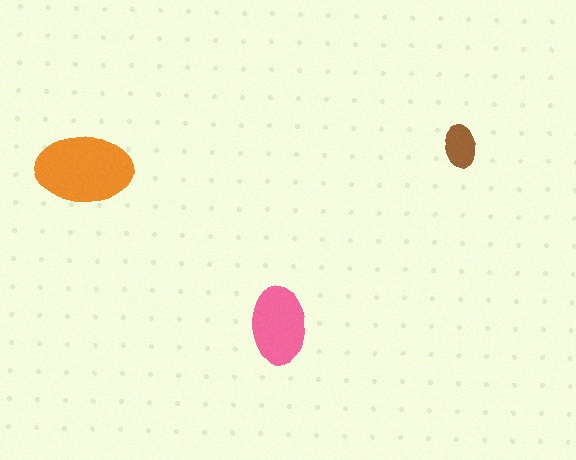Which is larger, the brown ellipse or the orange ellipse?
The orange one.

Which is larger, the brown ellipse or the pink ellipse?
The pink one.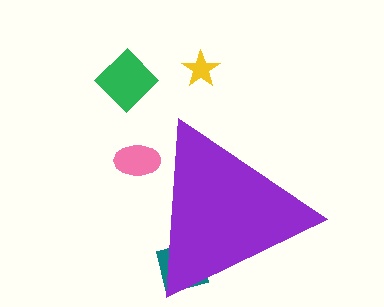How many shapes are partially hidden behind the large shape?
2 shapes are partially hidden.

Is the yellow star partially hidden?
No, the yellow star is fully visible.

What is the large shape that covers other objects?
A purple triangle.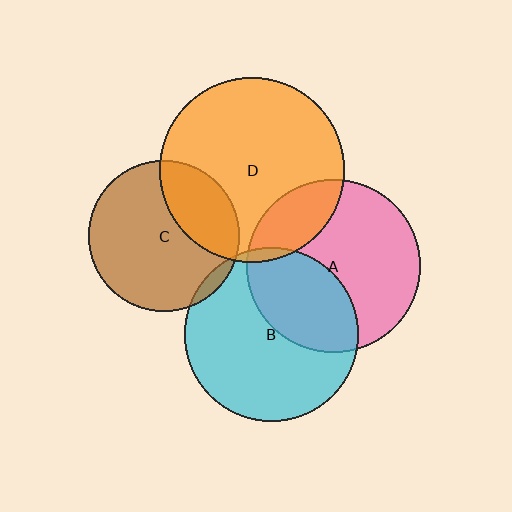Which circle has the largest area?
Circle D (orange).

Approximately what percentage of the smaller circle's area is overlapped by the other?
Approximately 20%.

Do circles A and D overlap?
Yes.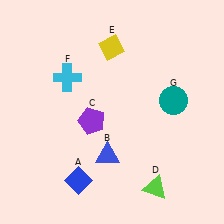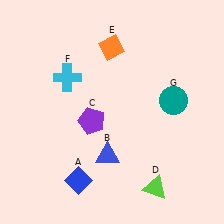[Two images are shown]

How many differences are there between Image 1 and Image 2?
There is 1 difference between the two images.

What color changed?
The diamond (E) changed from yellow in Image 1 to orange in Image 2.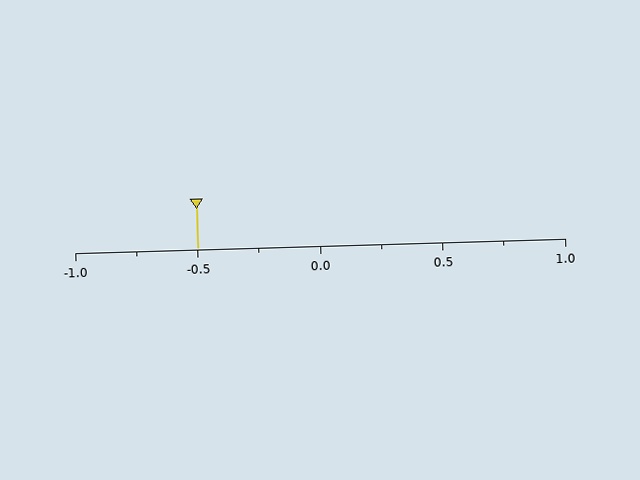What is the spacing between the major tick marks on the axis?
The major ticks are spaced 0.5 apart.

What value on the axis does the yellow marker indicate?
The marker indicates approximately -0.5.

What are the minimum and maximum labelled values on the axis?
The axis runs from -1.0 to 1.0.